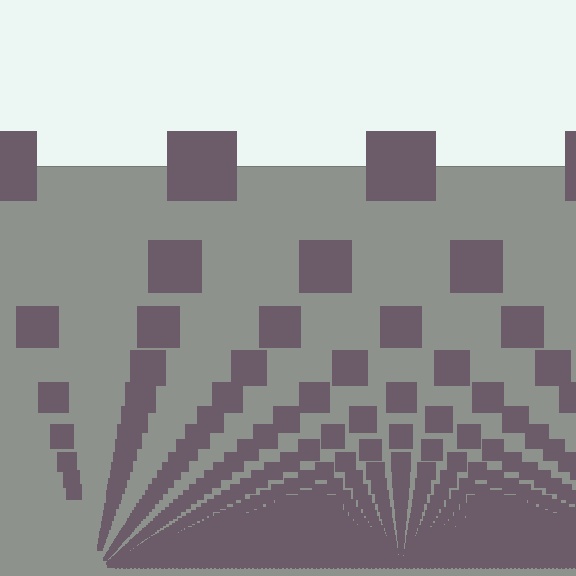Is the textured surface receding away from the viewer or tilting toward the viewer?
The surface appears to tilt toward the viewer. Texture elements get larger and sparser toward the top.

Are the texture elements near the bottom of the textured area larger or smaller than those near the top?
Smaller. The gradient is inverted — elements near the bottom are smaller and denser.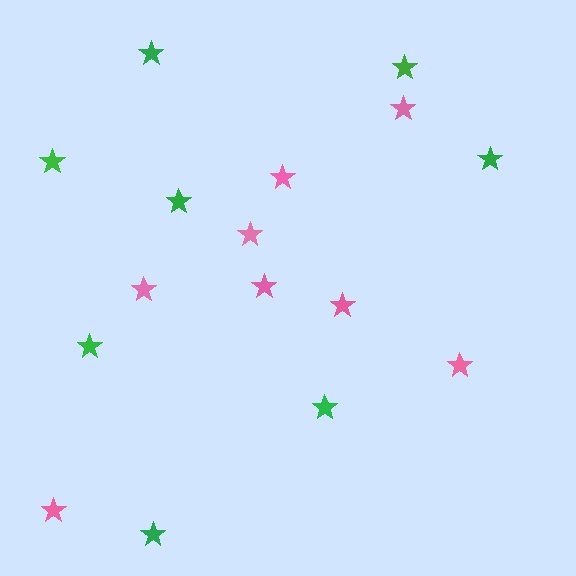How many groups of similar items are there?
There are 2 groups: one group of pink stars (8) and one group of green stars (8).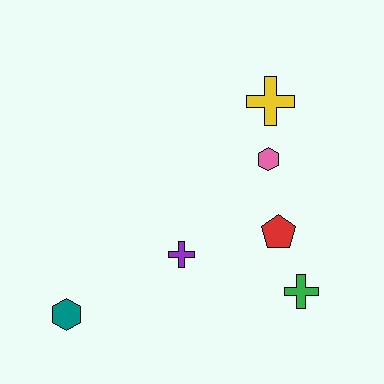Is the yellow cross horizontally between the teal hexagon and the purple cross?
No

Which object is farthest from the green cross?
The teal hexagon is farthest from the green cross.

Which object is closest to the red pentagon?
The green cross is closest to the red pentagon.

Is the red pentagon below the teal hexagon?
No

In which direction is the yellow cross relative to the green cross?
The yellow cross is above the green cross.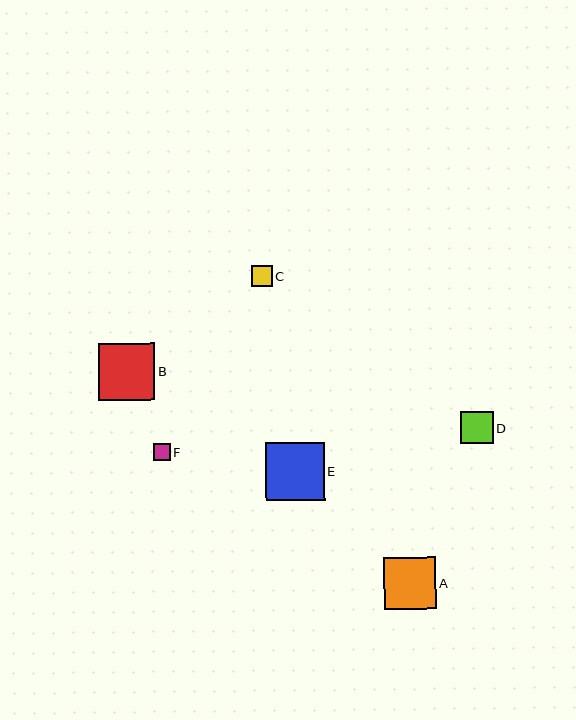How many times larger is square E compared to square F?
Square E is approximately 3.5 times the size of square F.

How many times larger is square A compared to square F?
Square A is approximately 3.1 times the size of square F.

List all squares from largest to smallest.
From largest to smallest: E, B, A, D, C, F.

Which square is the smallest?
Square F is the smallest with a size of approximately 17 pixels.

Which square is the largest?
Square E is the largest with a size of approximately 58 pixels.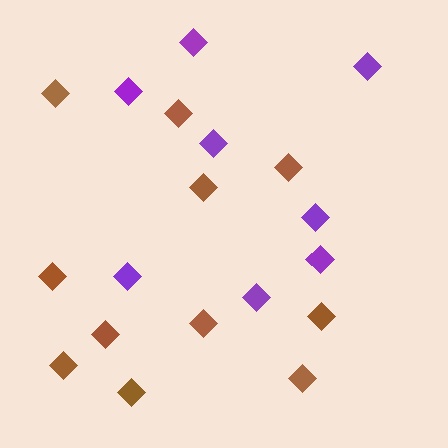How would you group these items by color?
There are 2 groups: one group of brown diamonds (11) and one group of purple diamonds (8).